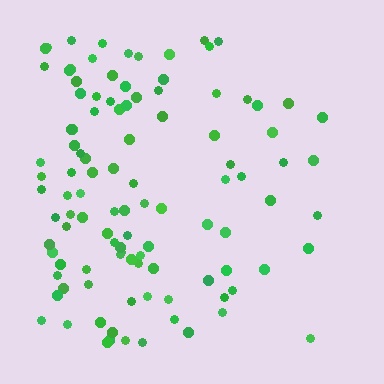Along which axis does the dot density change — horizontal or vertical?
Horizontal.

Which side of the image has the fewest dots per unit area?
The right.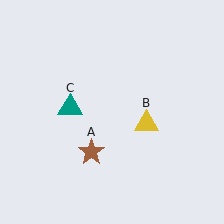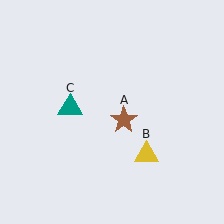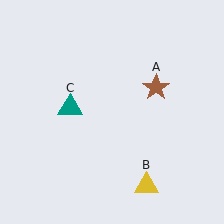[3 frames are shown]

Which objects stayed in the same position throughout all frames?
Teal triangle (object C) remained stationary.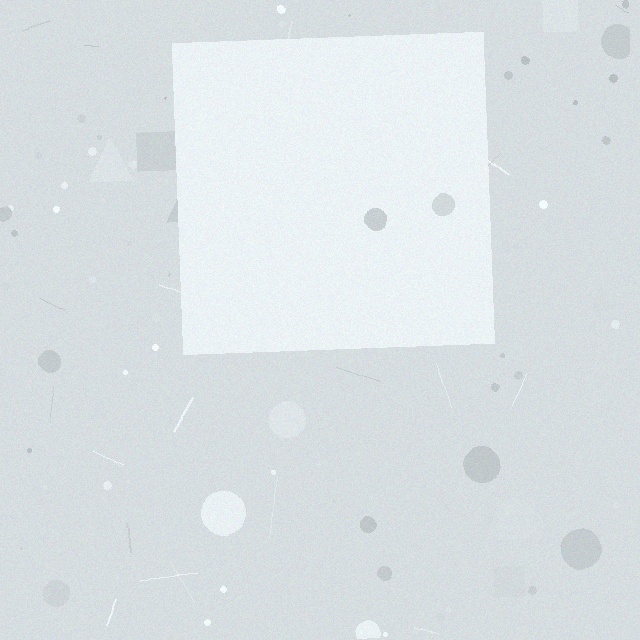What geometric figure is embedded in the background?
A square is embedded in the background.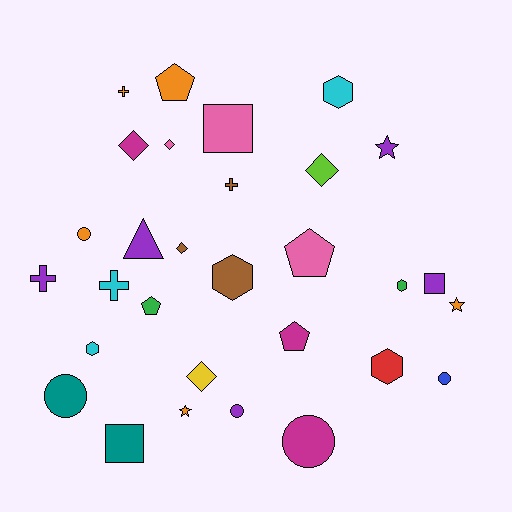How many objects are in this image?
There are 30 objects.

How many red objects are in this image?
There is 1 red object.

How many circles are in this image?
There are 5 circles.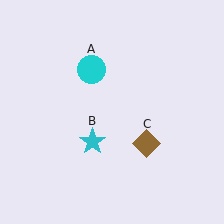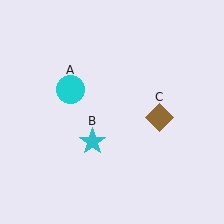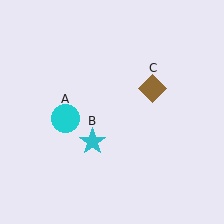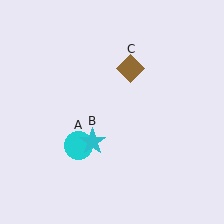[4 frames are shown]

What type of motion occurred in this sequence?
The cyan circle (object A), brown diamond (object C) rotated counterclockwise around the center of the scene.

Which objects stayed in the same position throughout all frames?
Cyan star (object B) remained stationary.